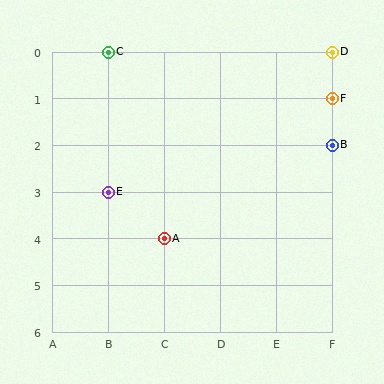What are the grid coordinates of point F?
Point F is at grid coordinates (F, 1).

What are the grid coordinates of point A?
Point A is at grid coordinates (C, 4).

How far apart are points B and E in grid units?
Points B and E are 4 columns and 1 row apart (about 4.1 grid units diagonally).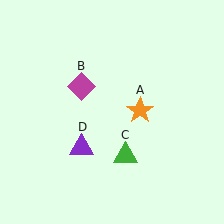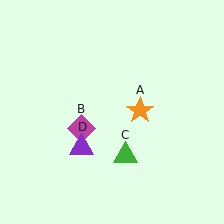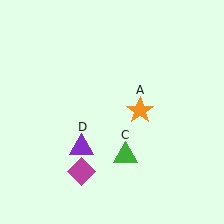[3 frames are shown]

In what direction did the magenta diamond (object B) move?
The magenta diamond (object B) moved down.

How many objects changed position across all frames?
1 object changed position: magenta diamond (object B).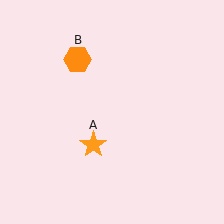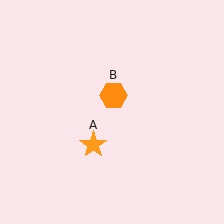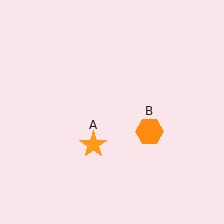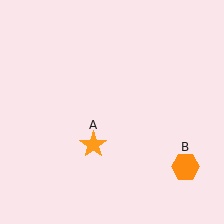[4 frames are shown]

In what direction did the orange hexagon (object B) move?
The orange hexagon (object B) moved down and to the right.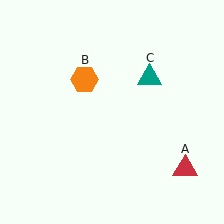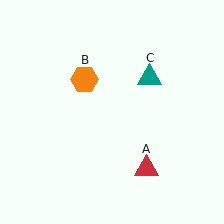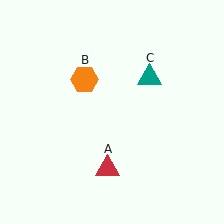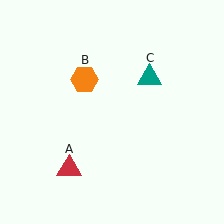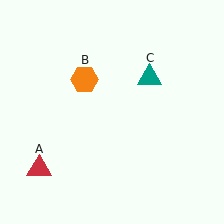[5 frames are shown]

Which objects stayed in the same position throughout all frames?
Orange hexagon (object B) and teal triangle (object C) remained stationary.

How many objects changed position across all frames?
1 object changed position: red triangle (object A).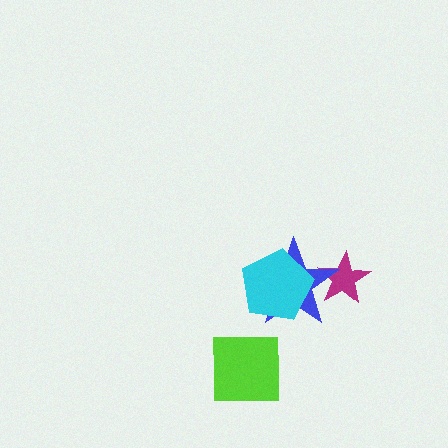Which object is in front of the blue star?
The cyan pentagon is in front of the blue star.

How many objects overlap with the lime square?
0 objects overlap with the lime square.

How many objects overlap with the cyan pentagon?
1 object overlaps with the cyan pentagon.